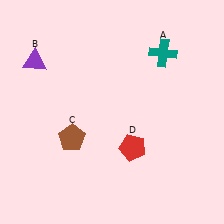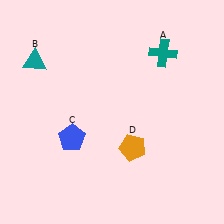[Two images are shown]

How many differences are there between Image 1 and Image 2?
There are 3 differences between the two images.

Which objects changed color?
B changed from purple to teal. C changed from brown to blue. D changed from red to orange.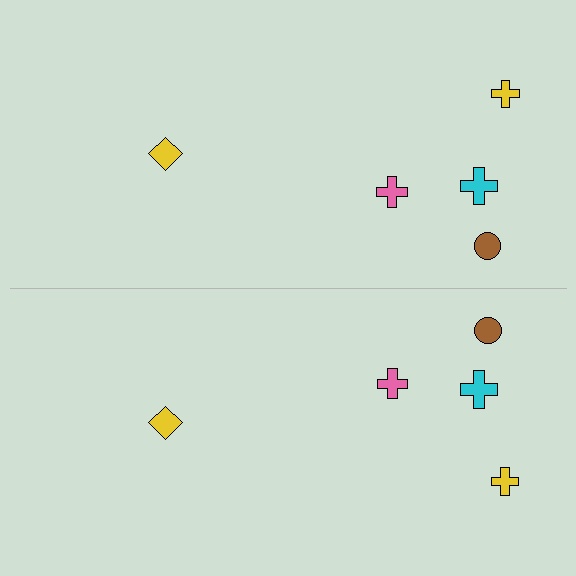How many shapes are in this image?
There are 10 shapes in this image.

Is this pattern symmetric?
Yes, this pattern has bilateral (reflection) symmetry.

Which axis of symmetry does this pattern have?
The pattern has a horizontal axis of symmetry running through the center of the image.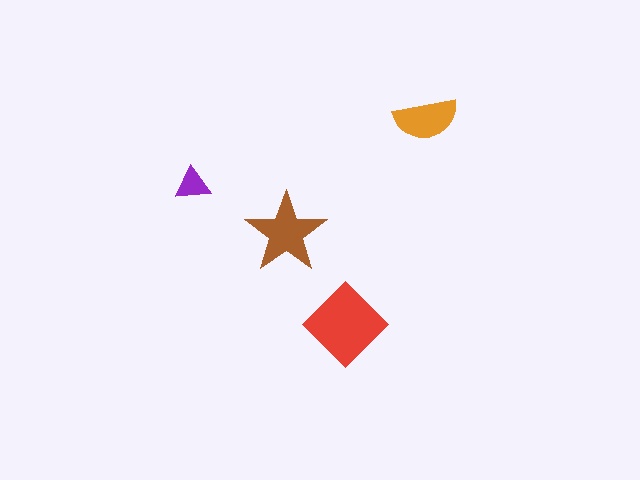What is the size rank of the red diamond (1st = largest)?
1st.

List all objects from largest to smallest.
The red diamond, the brown star, the orange semicircle, the purple triangle.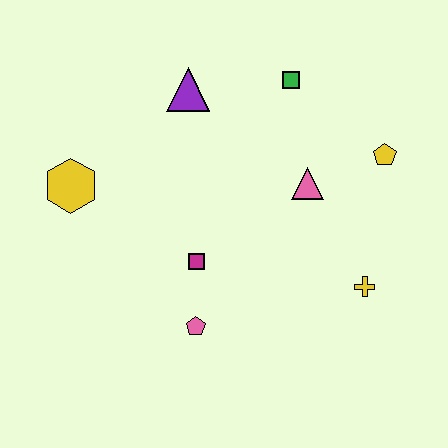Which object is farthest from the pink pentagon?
The green square is farthest from the pink pentagon.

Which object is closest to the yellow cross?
The pink triangle is closest to the yellow cross.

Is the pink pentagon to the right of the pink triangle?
No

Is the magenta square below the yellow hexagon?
Yes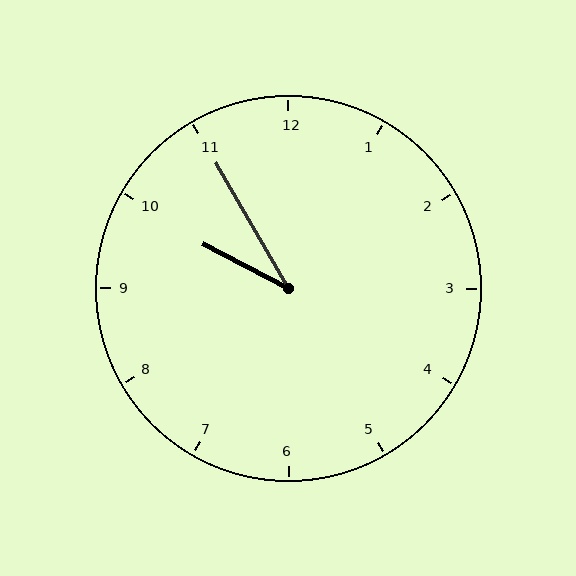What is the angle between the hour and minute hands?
Approximately 32 degrees.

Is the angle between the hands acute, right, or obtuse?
It is acute.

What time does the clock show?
9:55.